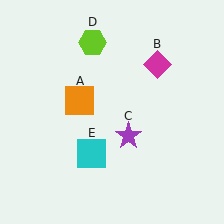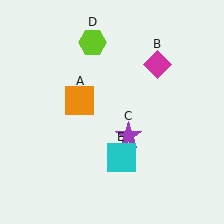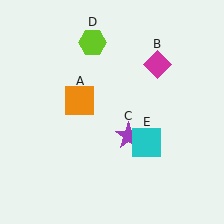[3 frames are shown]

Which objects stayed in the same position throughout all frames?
Orange square (object A) and magenta diamond (object B) and purple star (object C) and lime hexagon (object D) remained stationary.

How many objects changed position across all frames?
1 object changed position: cyan square (object E).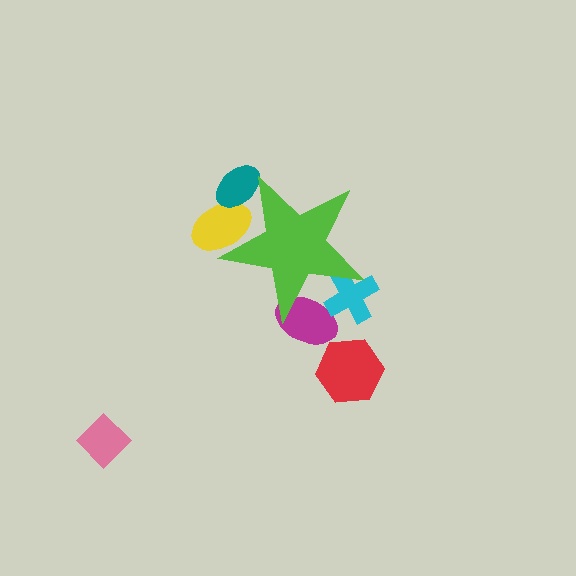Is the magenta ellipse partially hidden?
Yes, the magenta ellipse is partially hidden behind the lime star.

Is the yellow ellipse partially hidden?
Yes, the yellow ellipse is partially hidden behind the lime star.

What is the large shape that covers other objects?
A lime star.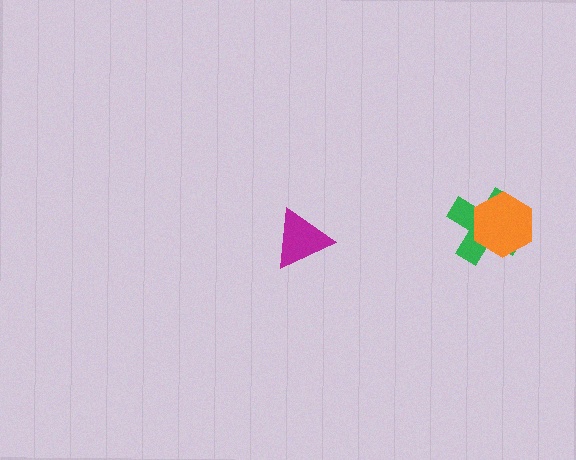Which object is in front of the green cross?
The orange hexagon is in front of the green cross.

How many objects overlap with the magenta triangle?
0 objects overlap with the magenta triangle.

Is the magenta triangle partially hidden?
No, no other shape covers it.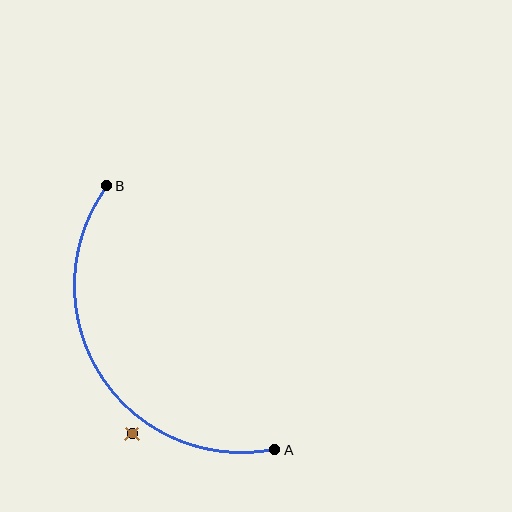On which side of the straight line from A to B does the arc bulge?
The arc bulges to the left of the straight line connecting A and B.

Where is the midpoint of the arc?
The arc midpoint is the point on the curve farthest from the straight line joining A and B. It sits to the left of that line.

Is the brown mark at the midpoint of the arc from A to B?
No — the brown mark does not lie on the arc at all. It sits slightly outside the curve.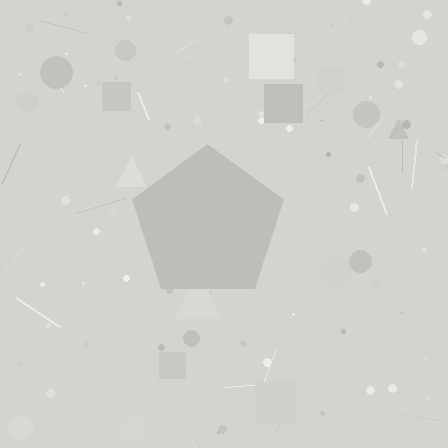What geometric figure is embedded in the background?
A pentagon is embedded in the background.